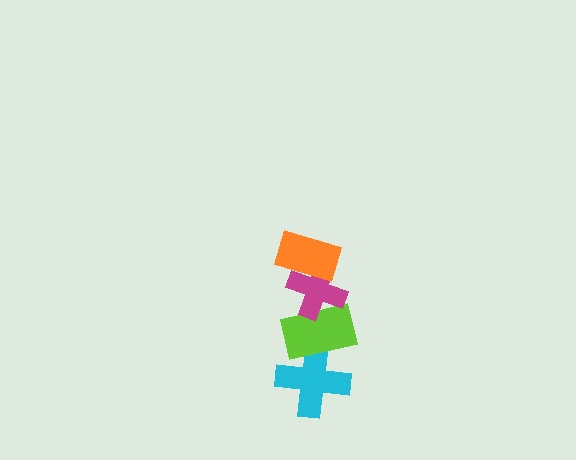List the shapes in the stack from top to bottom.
From top to bottom: the orange rectangle, the magenta cross, the lime rectangle, the cyan cross.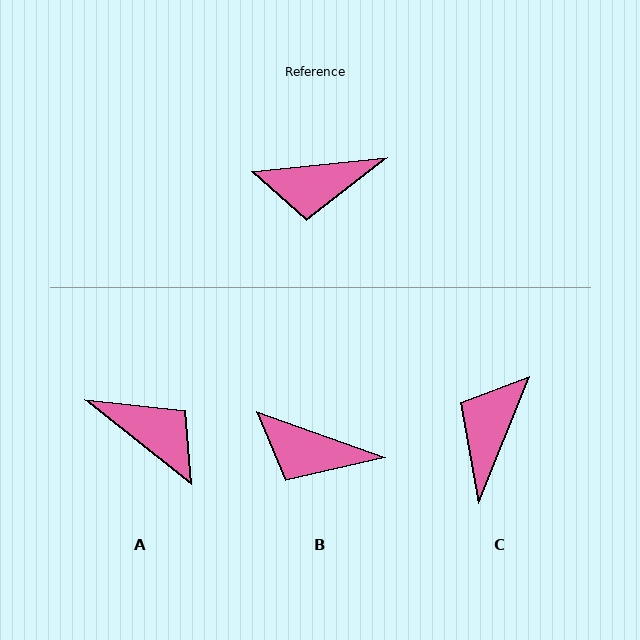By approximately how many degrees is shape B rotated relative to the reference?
Approximately 25 degrees clockwise.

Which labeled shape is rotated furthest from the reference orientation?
A, about 136 degrees away.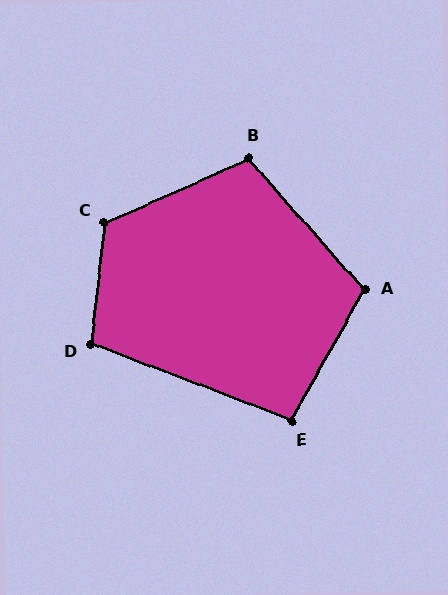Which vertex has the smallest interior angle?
E, at approximately 98 degrees.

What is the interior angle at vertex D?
Approximately 105 degrees (obtuse).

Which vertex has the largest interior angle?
C, at approximately 120 degrees.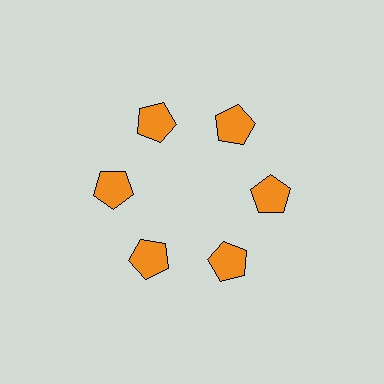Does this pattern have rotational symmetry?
Yes, this pattern has 6-fold rotational symmetry. It looks the same after rotating 60 degrees around the center.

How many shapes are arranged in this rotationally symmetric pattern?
There are 6 shapes, arranged in 6 groups of 1.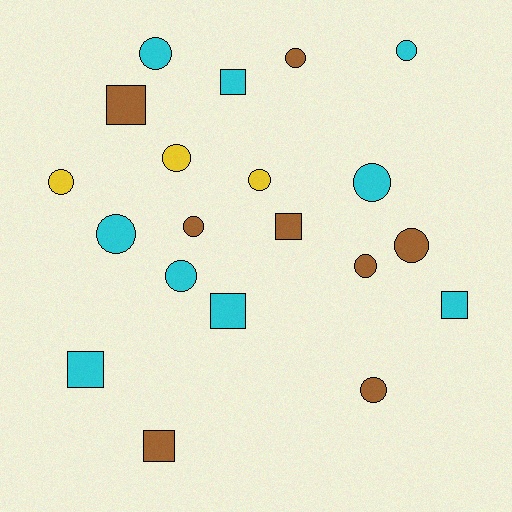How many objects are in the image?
There are 20 objects.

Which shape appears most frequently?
Circle, with 13 objects.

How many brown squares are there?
There are 3 brown squares.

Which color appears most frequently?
Cyan, with 9 objects.